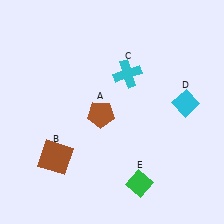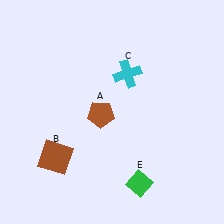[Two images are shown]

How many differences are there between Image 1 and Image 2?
There is 1 difference between the two images.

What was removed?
The cyan diamond (D) was removed in Image 2.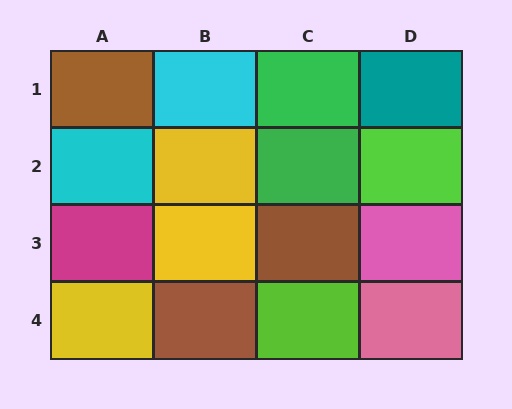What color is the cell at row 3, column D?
Pink.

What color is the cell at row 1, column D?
Teal.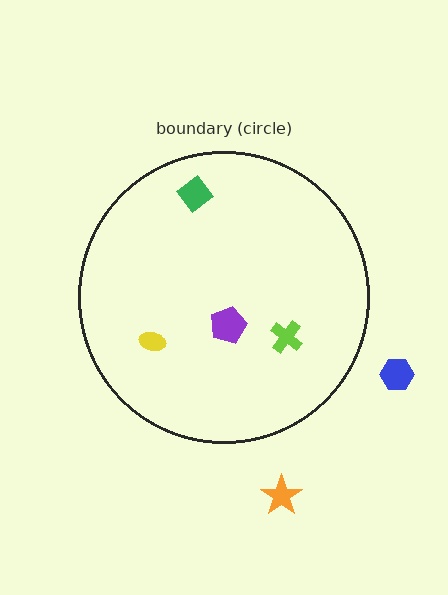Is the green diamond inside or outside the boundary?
Inside.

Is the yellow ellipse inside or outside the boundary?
Inside.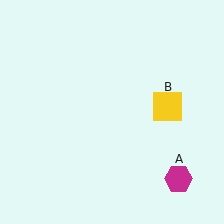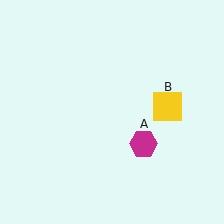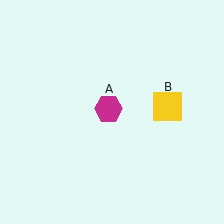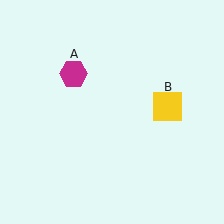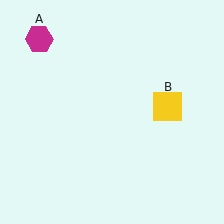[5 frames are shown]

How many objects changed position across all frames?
1 object changed position: magenta hexagon (object A).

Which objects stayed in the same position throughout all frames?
Yellow square (object B) remained stationary.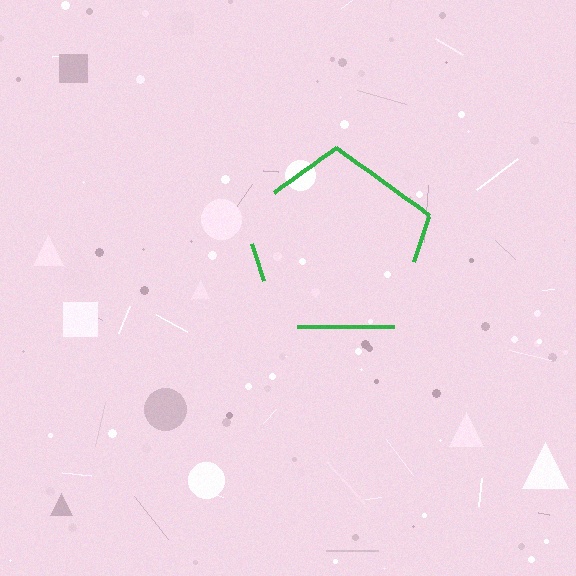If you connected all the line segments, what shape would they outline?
They would outline a pentagon.